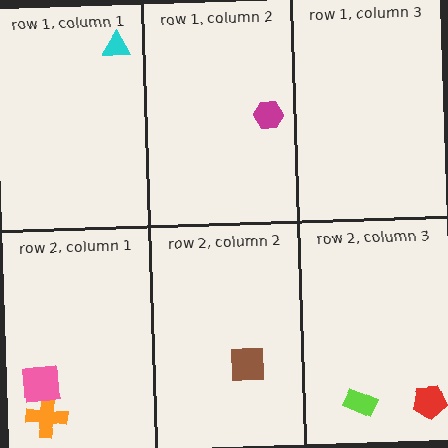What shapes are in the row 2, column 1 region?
The orange cross, the pink square.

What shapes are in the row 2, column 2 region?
The brown square.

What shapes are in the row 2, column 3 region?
The red pentagon, the lime rectangle.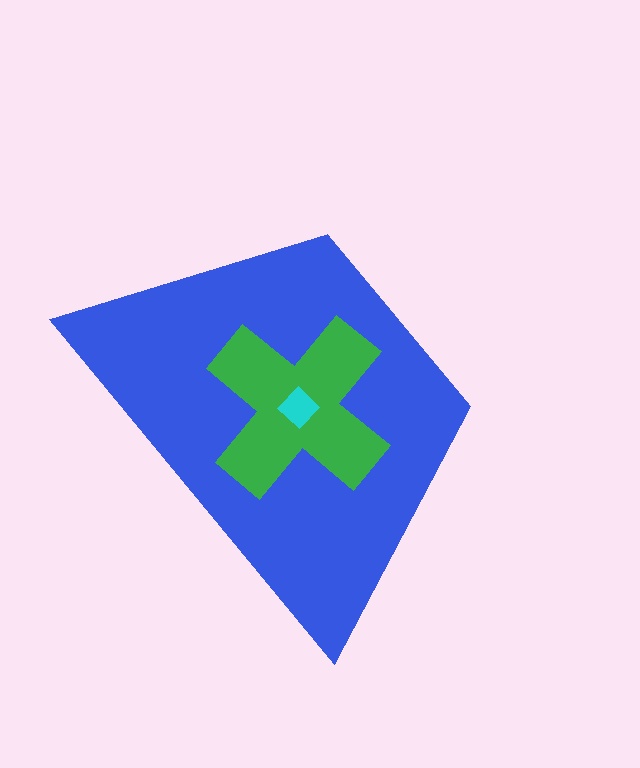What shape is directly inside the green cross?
The cyan diamond.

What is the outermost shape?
The blue trapezoid.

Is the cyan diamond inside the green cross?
Yes.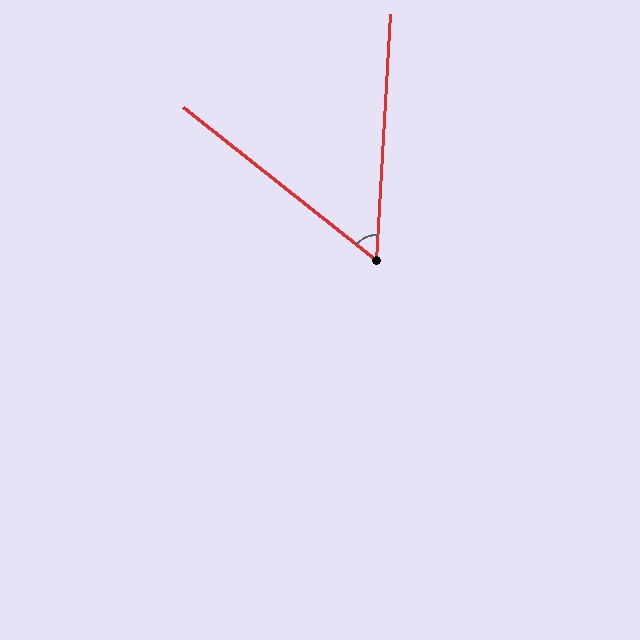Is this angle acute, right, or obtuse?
It is acute.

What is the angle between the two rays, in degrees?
Approximately 55 degrees.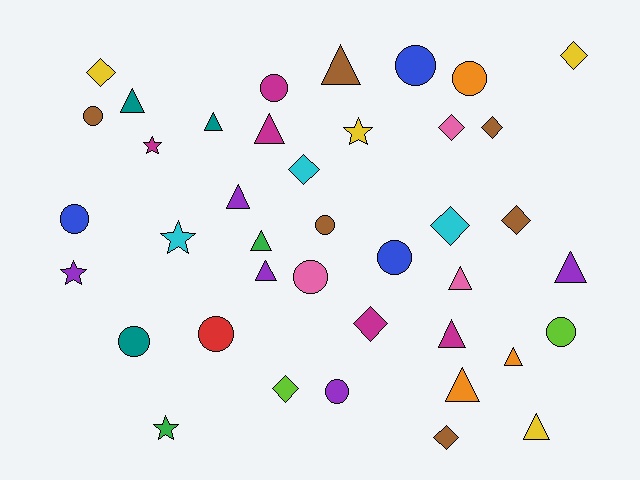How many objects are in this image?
There are 40 objects.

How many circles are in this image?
There are 12 circles.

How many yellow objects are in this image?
There are 4 yellow objects.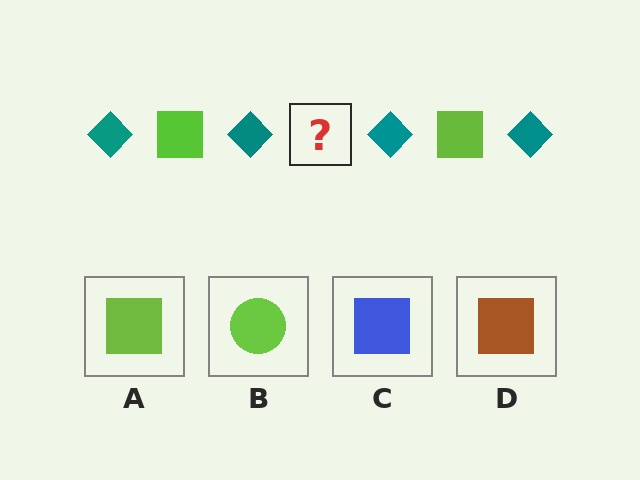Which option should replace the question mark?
Option A.